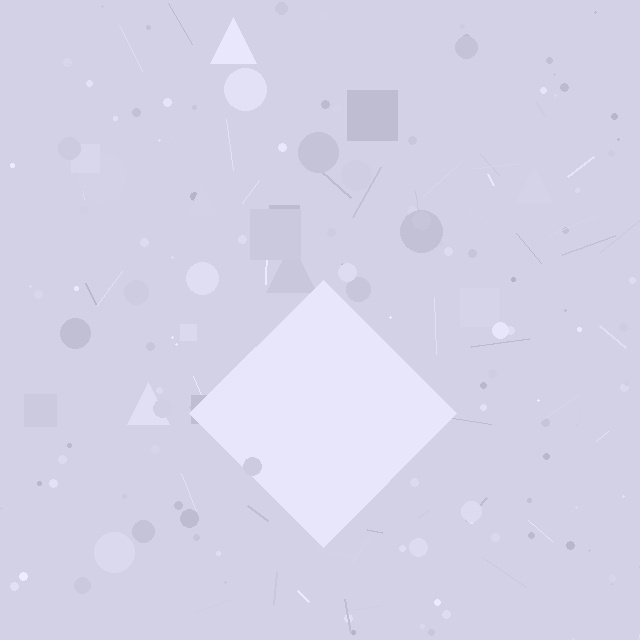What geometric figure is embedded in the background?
A diamond is embedded in the background.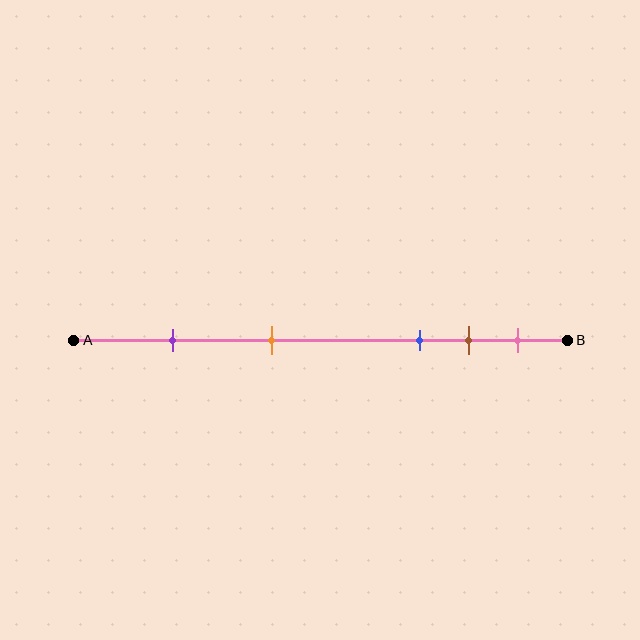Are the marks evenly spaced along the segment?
No, the marks are not evenly spaced.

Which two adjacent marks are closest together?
The brown and pink marks are the closest adjacent pair.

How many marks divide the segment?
There are 5 marks dividing the segment.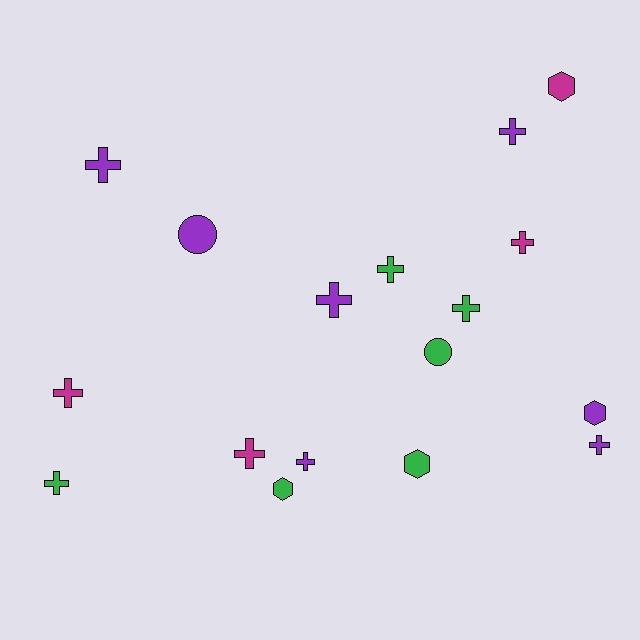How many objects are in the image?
There are 17 objects.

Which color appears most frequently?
Purple, with 7 objects.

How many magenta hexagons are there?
There is 1 magenta hexagon.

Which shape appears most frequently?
Cross, with 11 objects.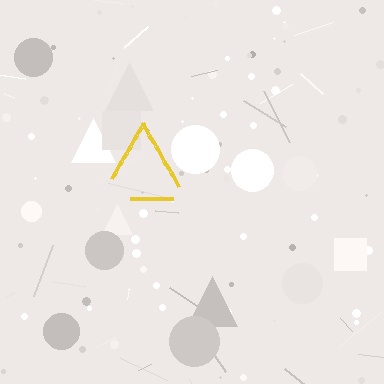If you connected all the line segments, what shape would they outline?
They would outline a triangle.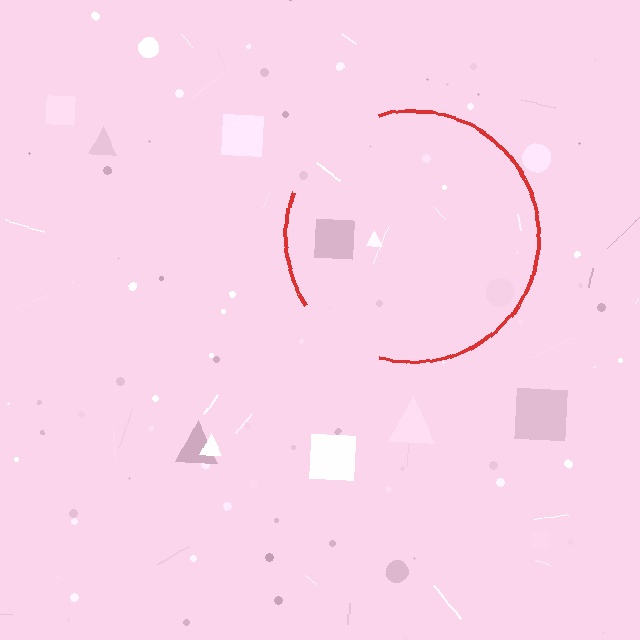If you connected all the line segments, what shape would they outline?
They would outline a circle.